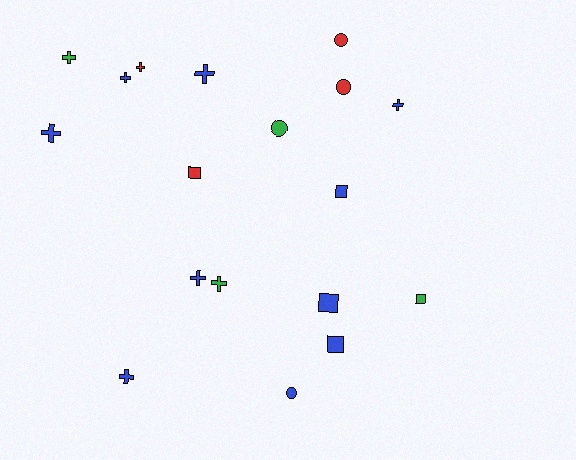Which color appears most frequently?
Blue, with 10 objects.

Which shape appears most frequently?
Cross, with 9 objects.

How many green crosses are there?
There are 2 green crosses.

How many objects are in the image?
There are 18 objects.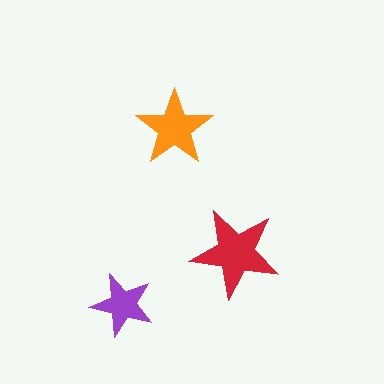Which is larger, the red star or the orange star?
The red one.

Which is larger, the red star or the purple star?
The red one.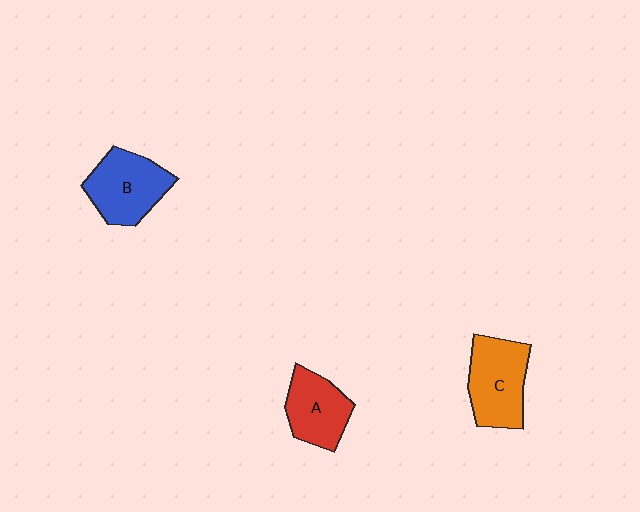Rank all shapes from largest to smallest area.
From largest to smallest: C (orange), B (blue), A (red).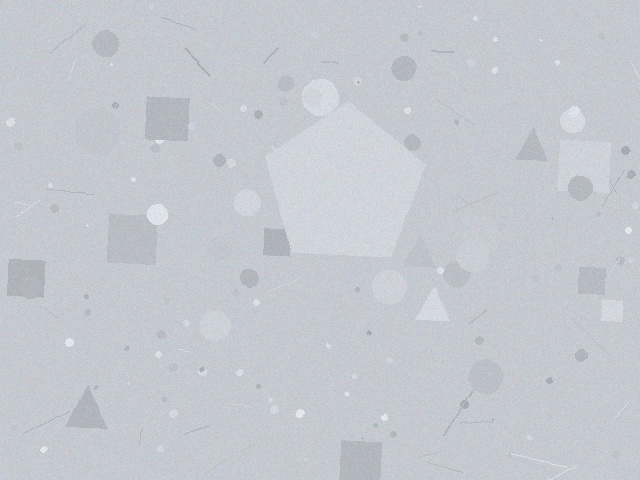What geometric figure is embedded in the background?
A pentagon is embedded in the background.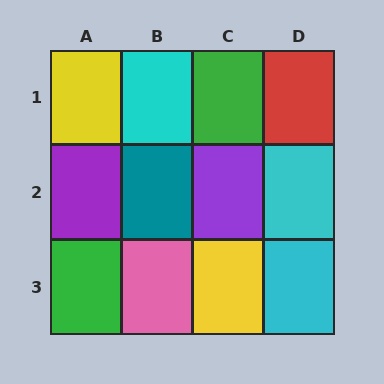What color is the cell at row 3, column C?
Yellow.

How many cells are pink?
1 cell is pink.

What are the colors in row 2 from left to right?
Purple, teal, purple, cyan.